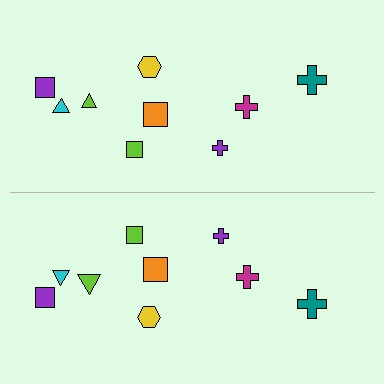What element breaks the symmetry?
The lime triangle on the bottom side has a different size than its mirror counterpart.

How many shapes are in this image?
There are 18 shapes in this image.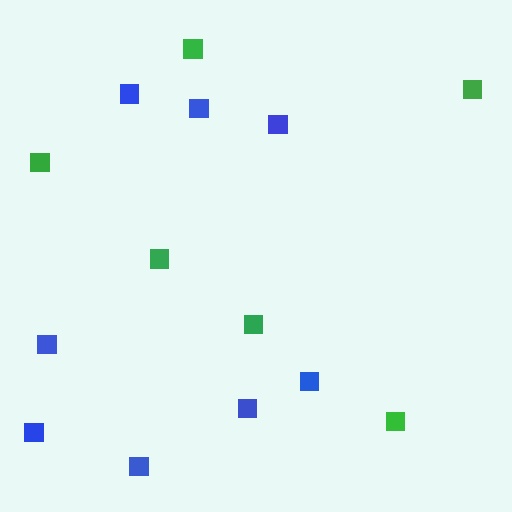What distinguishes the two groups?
There are 2 groups: one group of green squares (6) and one group of blue squares (8).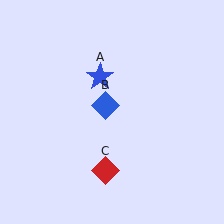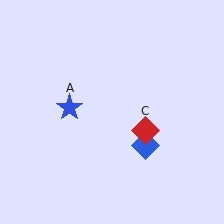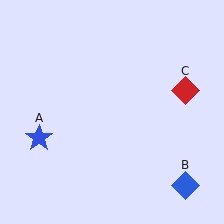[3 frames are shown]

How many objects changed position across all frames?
3 objects changed position: blue star (object A), blue diamond (object B), red diamond (object C).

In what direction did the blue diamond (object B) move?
The blue diamond (object B) moved down and to the right.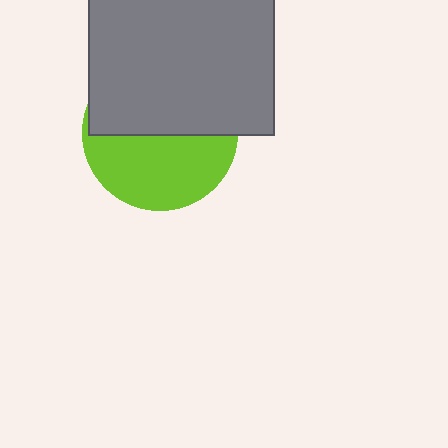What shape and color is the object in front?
The object in front is a gray rectangle.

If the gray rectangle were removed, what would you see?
You would see the complete lime circle.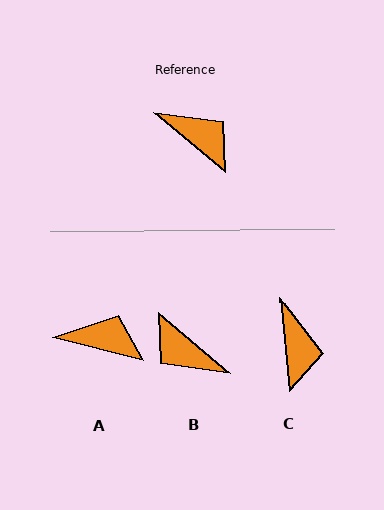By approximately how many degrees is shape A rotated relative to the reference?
Approximately 26 degrees counter-clockwise.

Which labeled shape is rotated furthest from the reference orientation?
B, about 180 degrees away.